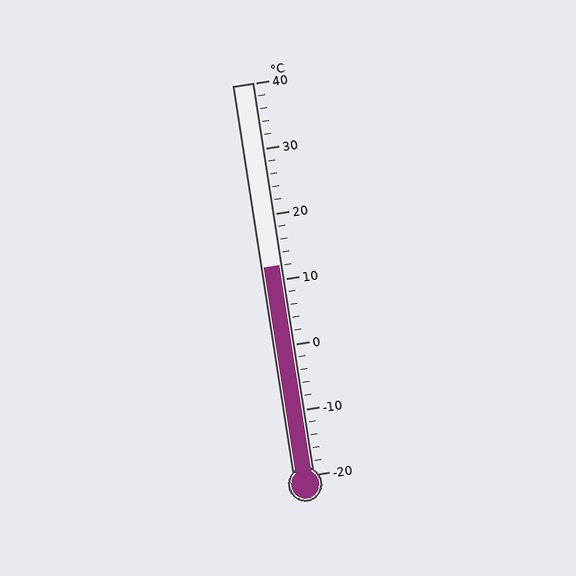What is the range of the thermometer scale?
The thermometer scale ranges from -20°C to 40°C.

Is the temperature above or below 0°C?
The temperature is above 0°C.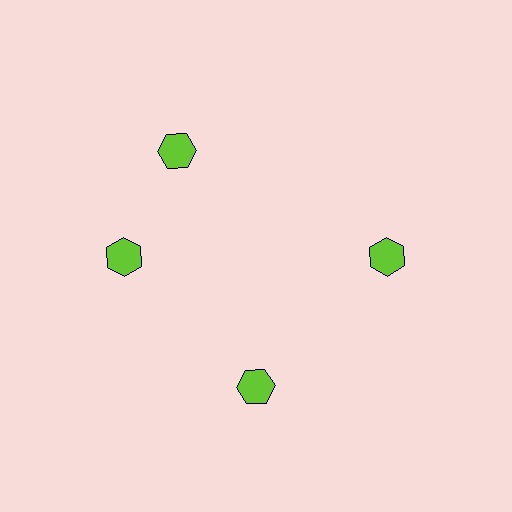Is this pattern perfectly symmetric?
No. The 4 lime hexagons are arranged in a ring, but one element near the 12 o'clock position is rotated out of alignment along the ring, breaking the 4-fold rotational symmetry.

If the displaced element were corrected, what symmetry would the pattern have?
It would have 4-fold rotational symmetry — the pattern would map onto itself every 90 degrees.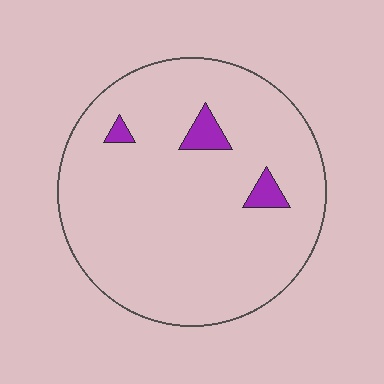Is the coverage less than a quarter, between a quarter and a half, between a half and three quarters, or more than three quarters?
Less than a quarter.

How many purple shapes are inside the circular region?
3.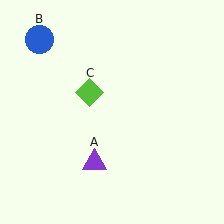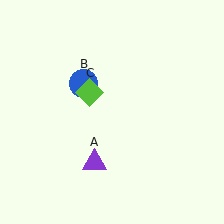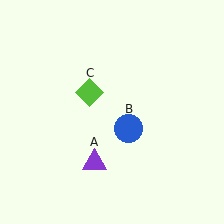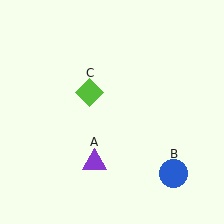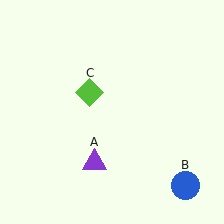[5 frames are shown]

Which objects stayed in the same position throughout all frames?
Purple triangle (object A) and lime diamond (object C) remained stationary.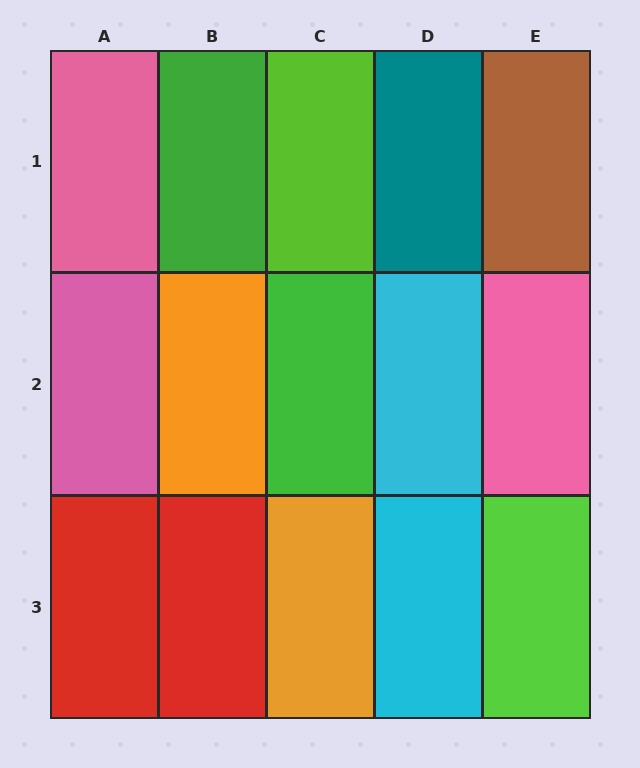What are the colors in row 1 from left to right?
Pink, green, lime, teal, brown.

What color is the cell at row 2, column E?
Pink.